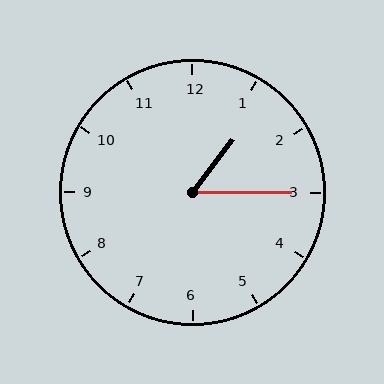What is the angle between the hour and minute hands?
Approximately 52 degrees.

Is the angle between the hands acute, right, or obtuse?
It is acute.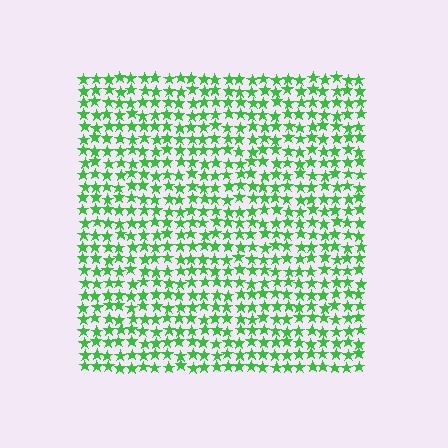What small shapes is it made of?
It is made of small stars.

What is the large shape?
The large shape is a square.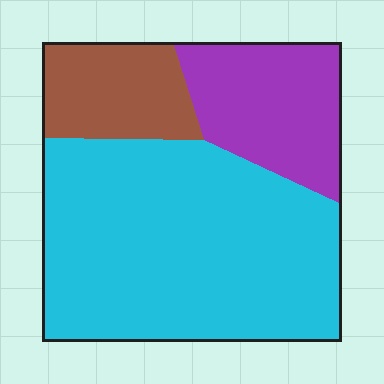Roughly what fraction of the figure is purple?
Purple takes up about one fifth (1/5) of the figure.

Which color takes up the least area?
Brown, at roughly 15%.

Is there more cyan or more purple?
Cyan.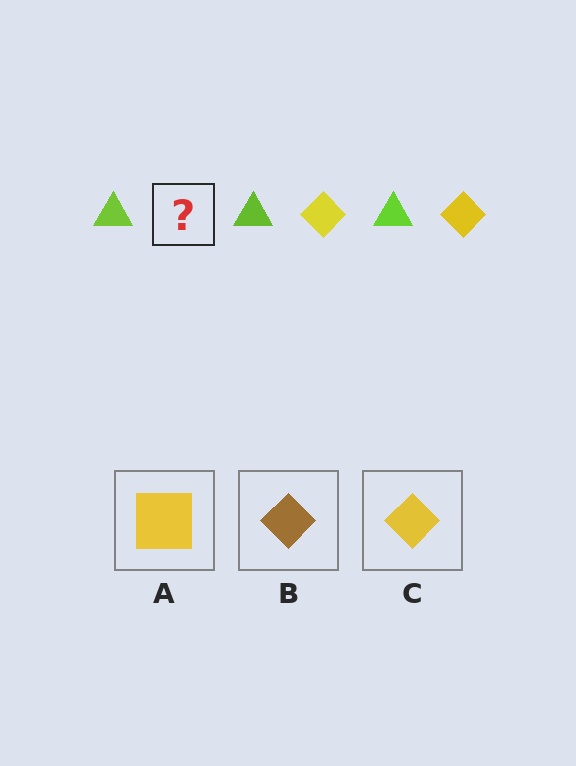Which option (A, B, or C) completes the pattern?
C.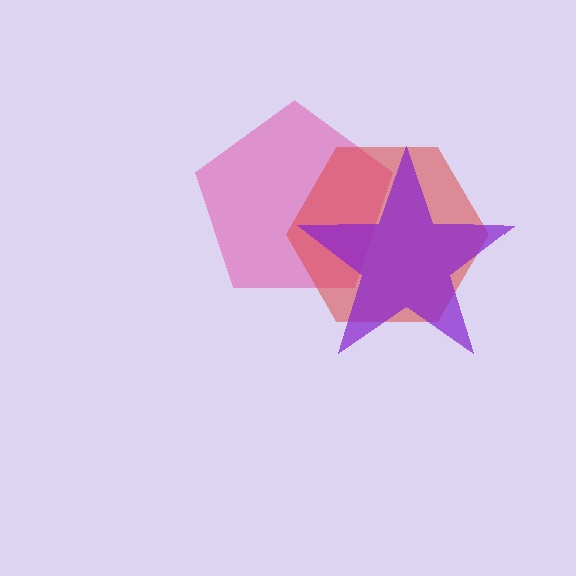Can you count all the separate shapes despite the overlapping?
Yes, there are 3 separate shapes.